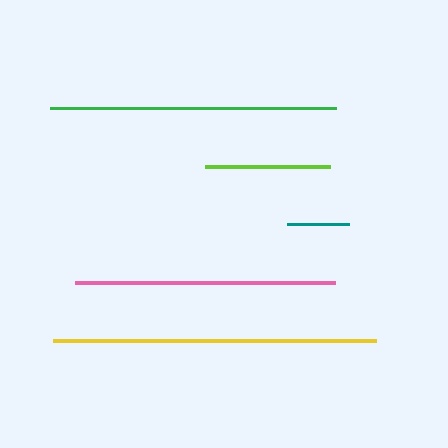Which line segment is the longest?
The yellow line is the longest at approximately 323 pixels.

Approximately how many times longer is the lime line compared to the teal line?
The lime line is approximately 2.0 times the length of the teal line.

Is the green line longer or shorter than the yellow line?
The yellow line is longer than the green line.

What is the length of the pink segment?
The pink segment is approximately 260 pixels long.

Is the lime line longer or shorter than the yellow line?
The yellow line is longer than the lime line.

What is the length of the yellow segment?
The yellow segment is approximately 323 pixels long.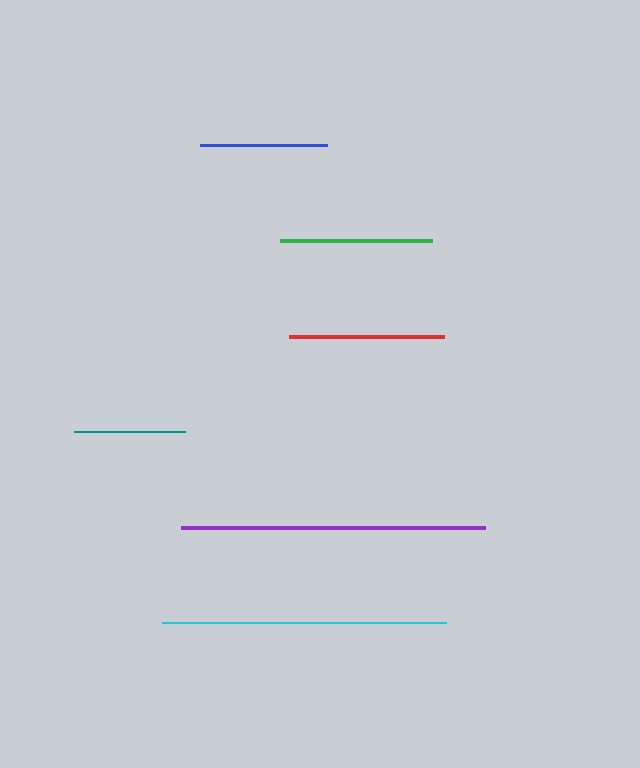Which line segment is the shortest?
The teal line is the shortest at approximately 112 pixels.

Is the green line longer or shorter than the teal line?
The green line is longer than the teal line.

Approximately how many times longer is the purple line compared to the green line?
The purple line is approximately 2.0 times the length of the green line.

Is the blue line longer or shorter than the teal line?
The blue line is longer than the teal line.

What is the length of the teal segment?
The teal segment is approximately 112 pixels long.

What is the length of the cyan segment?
The cyan segment is approximately 284 pixels long.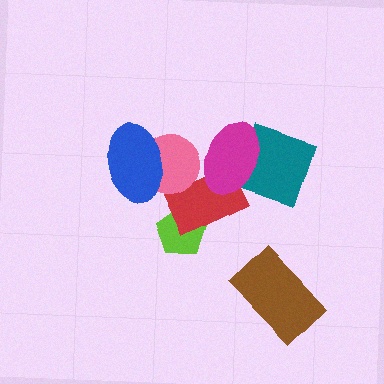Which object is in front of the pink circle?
The blue ellipse is in front of the pink circle.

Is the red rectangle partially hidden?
Yes, it is partially covered by another shape.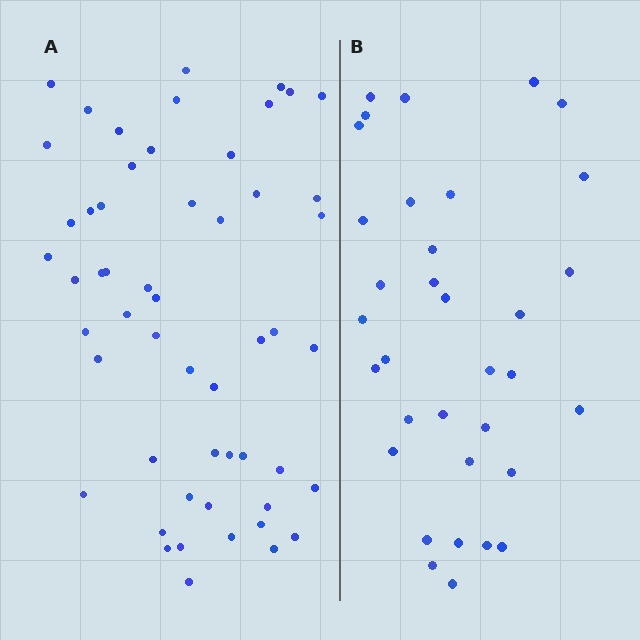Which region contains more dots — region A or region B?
Region A (the left region) has more dots.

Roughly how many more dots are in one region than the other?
Region A has approximately 20 more dots than region B.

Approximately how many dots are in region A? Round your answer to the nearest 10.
About 50 dots. (The exact count is 54, which rounds to 50.)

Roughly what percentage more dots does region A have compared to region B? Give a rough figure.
About 60% more.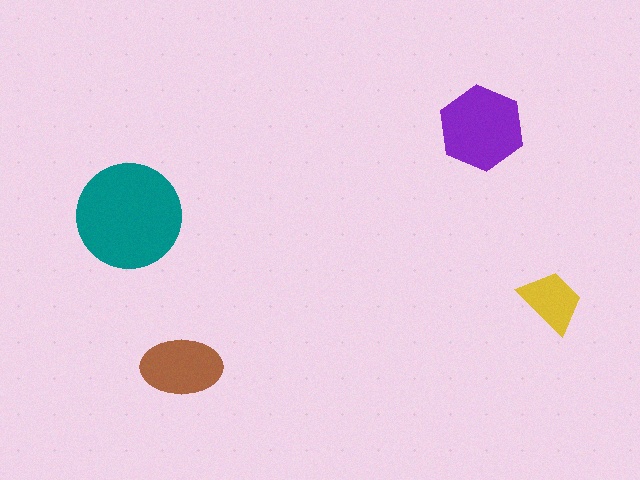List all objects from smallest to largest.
The yellow trapezoid, the brown ellipse, the purple hexagon, the teal circle.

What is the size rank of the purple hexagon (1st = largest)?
2nd.